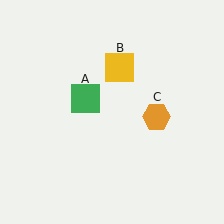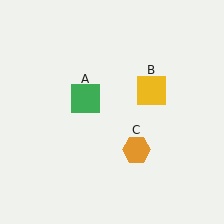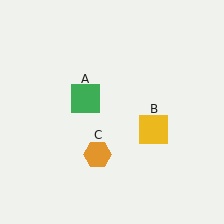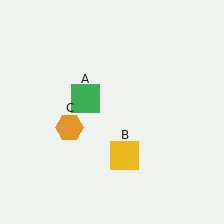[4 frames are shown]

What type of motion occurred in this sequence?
The yellow square (object B), orange hexagon (object C) rotated clockwise around the center of the scene.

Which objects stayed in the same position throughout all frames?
Green square (object A) remained stationary.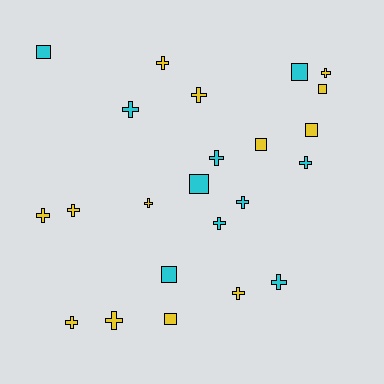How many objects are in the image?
There are 23 objects.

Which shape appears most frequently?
Cross, with 15 objects.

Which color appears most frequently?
Yellow, with 13 objects.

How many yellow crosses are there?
There are 9 yellow crosses.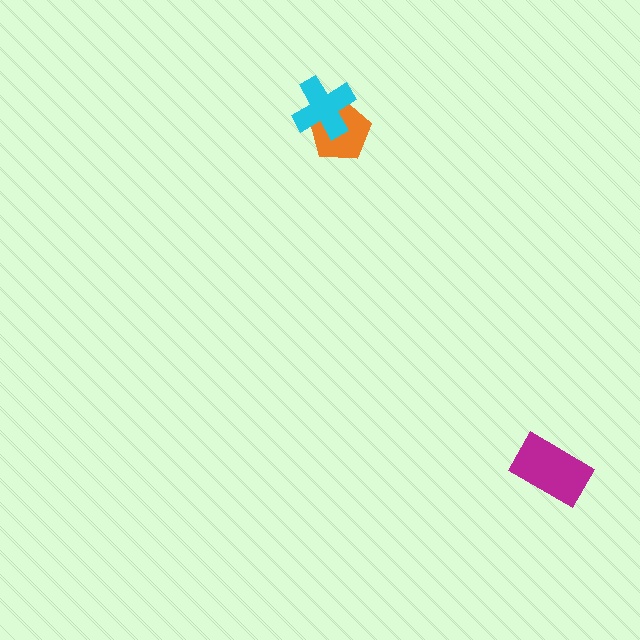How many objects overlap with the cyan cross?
1 object overlaps with the cyan cross.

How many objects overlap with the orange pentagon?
1 object overlaps with the orange pentagon.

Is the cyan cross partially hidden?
No, no other shape covers it.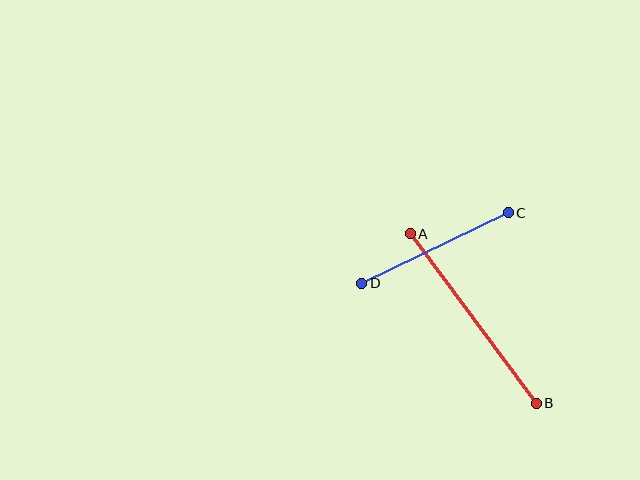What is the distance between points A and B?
The distance is approximately 211 pixels.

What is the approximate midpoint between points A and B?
The midpoint is at approximately (473, 318) pixels.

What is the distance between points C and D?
The distance is approximately 163 pixels.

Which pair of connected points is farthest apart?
Points A and B are farthest apart.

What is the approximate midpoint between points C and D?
The midpoint is at approximately (435, 248) pixels.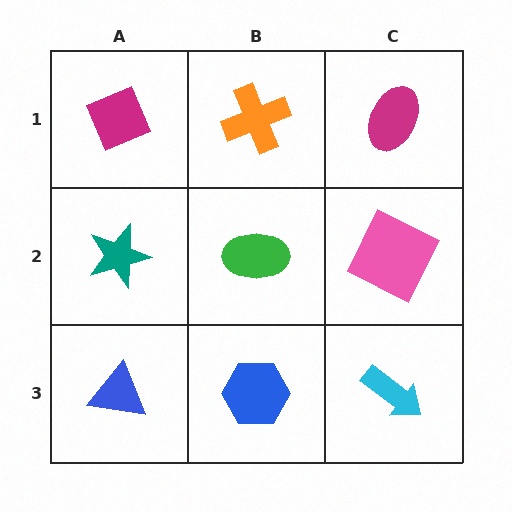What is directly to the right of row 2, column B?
A pink square.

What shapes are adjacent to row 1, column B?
A green ellipse (row 2, column B), a magenta diamond (row 1, column A), a magenta ellipse (row 1, column C).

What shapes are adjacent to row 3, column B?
A green ellipse (row 2, column B), a blue triangle (row 3, column A), a cyan arrow (row 3, column C).